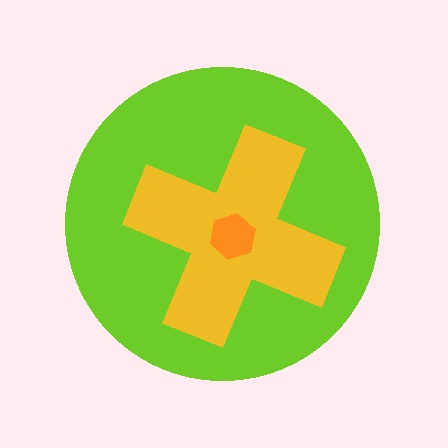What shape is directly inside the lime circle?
The yellow cross.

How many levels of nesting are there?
3.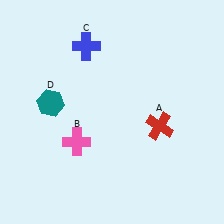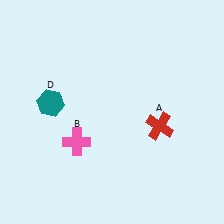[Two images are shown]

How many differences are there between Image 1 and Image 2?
There is 1 difference between the two images.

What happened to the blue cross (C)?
The blue cross (C) was removed in Image 2. It was in the top-left area of Image 1.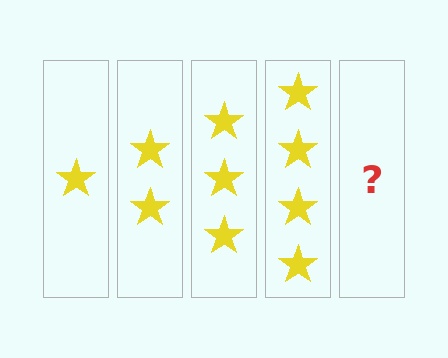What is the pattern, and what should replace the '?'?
The pattern is that each step adds one more star. The '?' should be 5 stars.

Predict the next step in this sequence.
The next step is 5 stars.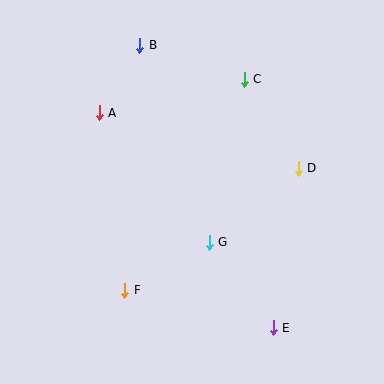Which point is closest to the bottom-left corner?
Point F is closest to the bottom-left corner.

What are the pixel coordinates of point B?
Point B is at (140, 45).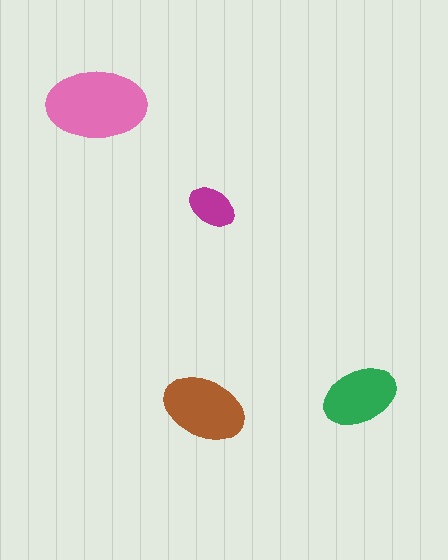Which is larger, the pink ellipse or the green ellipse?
The pink one.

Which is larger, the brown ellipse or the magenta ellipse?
The brown one.